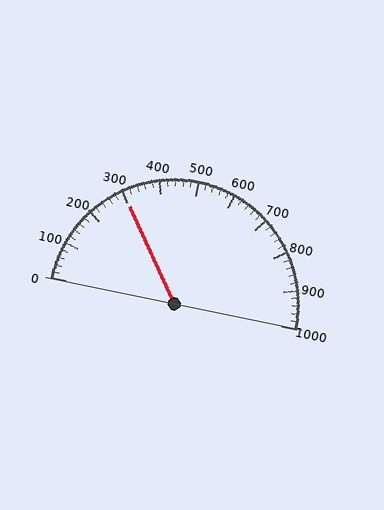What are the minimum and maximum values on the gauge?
The gauge ranges from 0 to 1000.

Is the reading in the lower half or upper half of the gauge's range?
The reading is in the lower half of the range (0 to 1000).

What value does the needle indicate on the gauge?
The needle indicates approximately 300.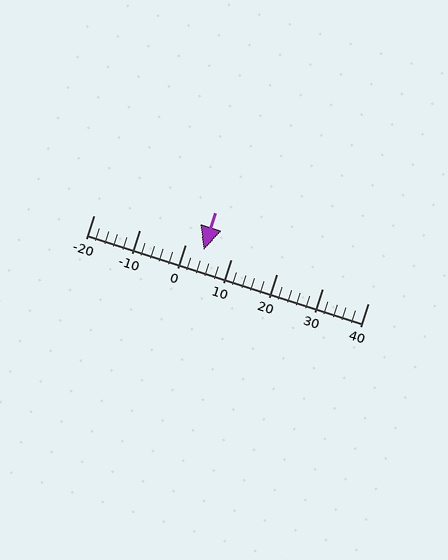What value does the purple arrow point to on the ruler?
The purple arrow points to approximately 4.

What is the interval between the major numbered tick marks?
The major tick marks are spaced 10 units apart.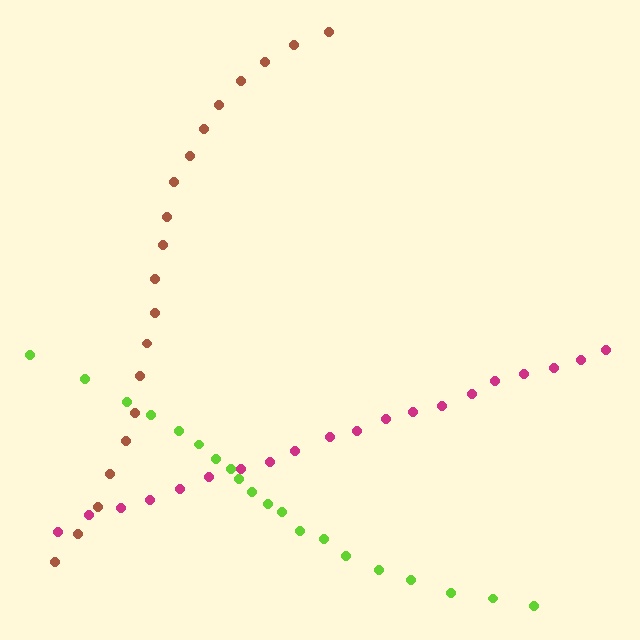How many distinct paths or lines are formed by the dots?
There are 3 distinct paths.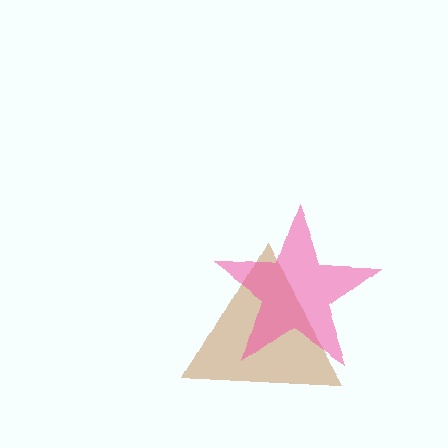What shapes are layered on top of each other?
The layered shapes are: a brown triangle, a pink star.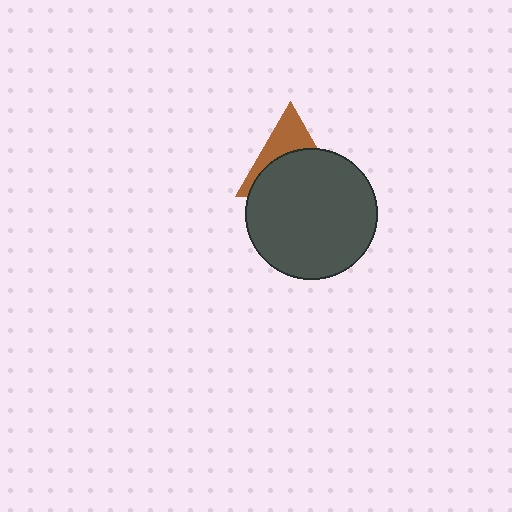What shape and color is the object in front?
The object in front is a dark gray circle.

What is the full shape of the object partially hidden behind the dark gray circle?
The partially hidden object is a brown triangle.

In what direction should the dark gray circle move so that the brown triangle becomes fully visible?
The dark gray circle should move down. That is the shortest direction to clear the overlap and leave the brown triangle fully visible.